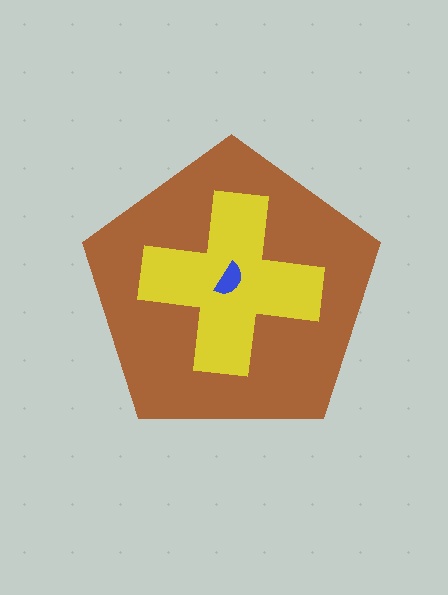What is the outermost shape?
The brown pentagon.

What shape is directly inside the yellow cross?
The blue semicircle.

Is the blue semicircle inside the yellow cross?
Yes.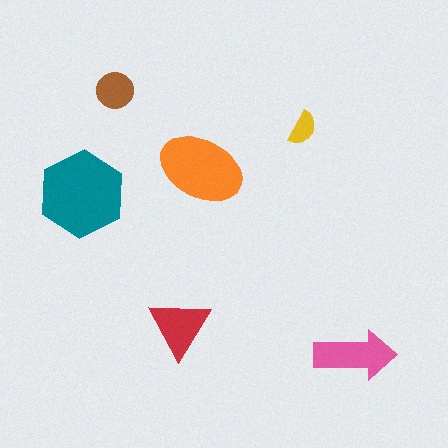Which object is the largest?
The teal hexagon.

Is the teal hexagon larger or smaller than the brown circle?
Larger.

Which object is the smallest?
The yellow semicircle.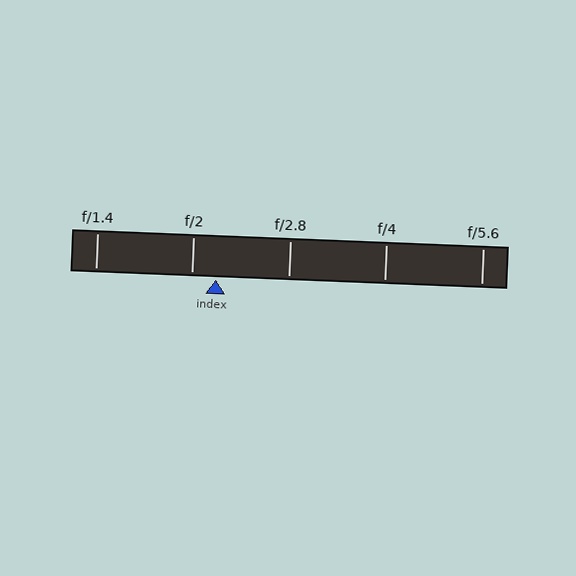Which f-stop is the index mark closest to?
The index mark is closest to f/2.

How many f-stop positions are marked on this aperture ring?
There are 5 f-stop positions marked.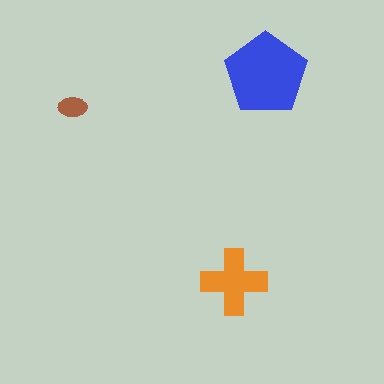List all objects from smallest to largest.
The brown ellipse, the orange cross, the blue pentagon.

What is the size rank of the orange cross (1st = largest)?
2nd.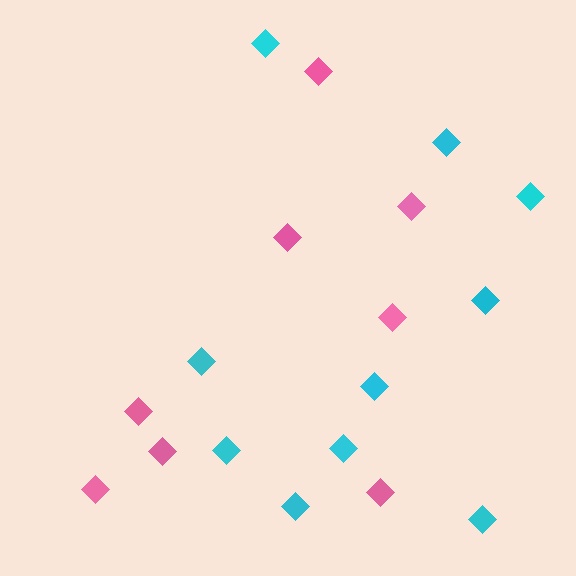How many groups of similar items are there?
There are 2 groups: one group of pink diamonds (8) and one group of cyan diamonds (10).